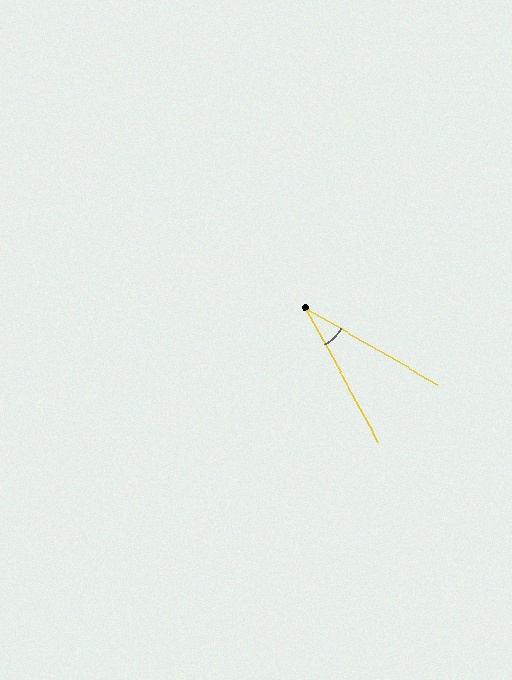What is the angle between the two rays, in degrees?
Approximately 32 degrees.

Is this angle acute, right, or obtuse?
It is acute.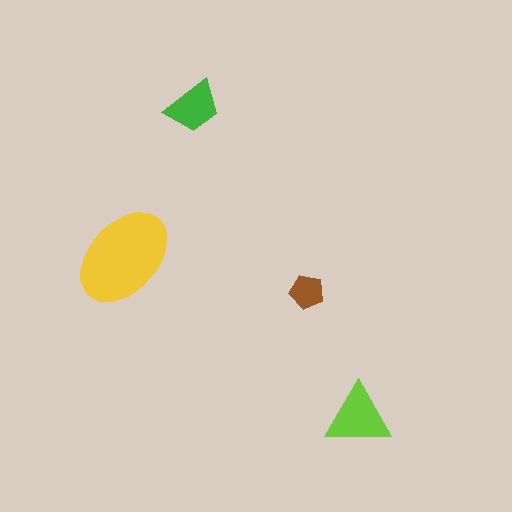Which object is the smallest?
The brown pentagon.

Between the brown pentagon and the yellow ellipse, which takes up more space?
The yellow ellipse.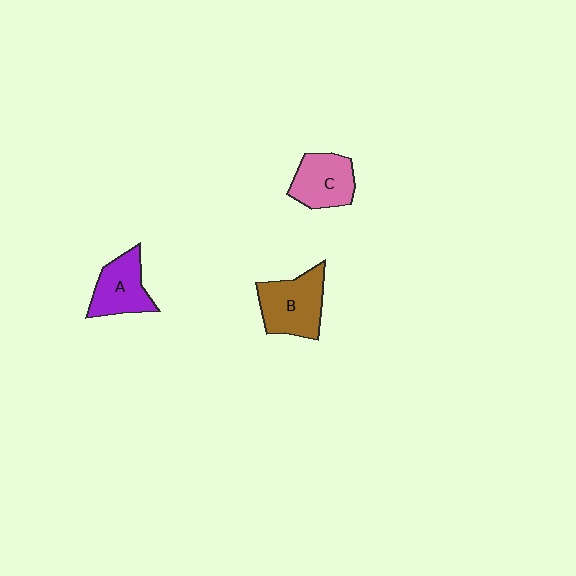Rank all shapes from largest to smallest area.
From largest to smallest: B (brown), C (pink), A (purple).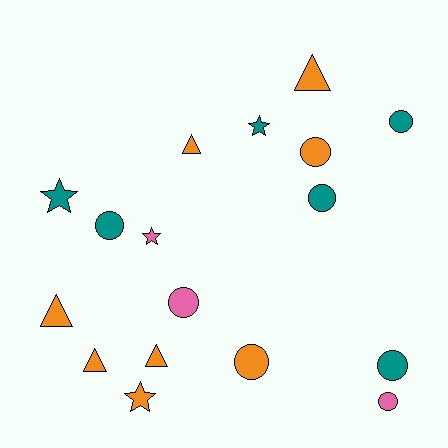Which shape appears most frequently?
Circle, with 8 objects.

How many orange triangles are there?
There are 5 orange triangles.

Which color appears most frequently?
Orange, with 8 objects.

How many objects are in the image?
There are 17 objects.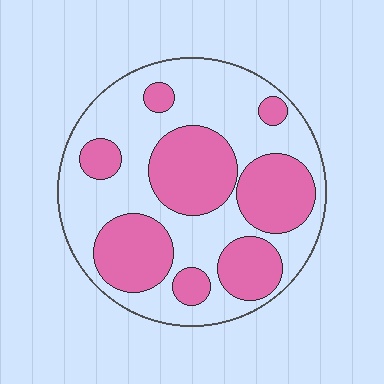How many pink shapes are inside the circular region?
8.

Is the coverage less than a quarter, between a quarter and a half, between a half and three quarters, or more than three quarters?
Between a quarter and a half.